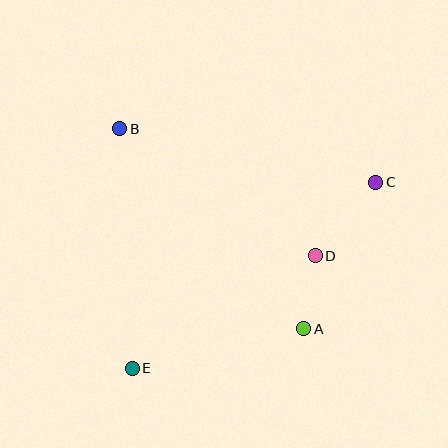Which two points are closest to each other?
Points A and D are closest to each other.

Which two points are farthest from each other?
Points C and E are farthest from each other.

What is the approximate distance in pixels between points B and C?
The distance between B and C is approximately 261 pixels.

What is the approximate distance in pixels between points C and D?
The distance between C and D is approximately 95 pixels.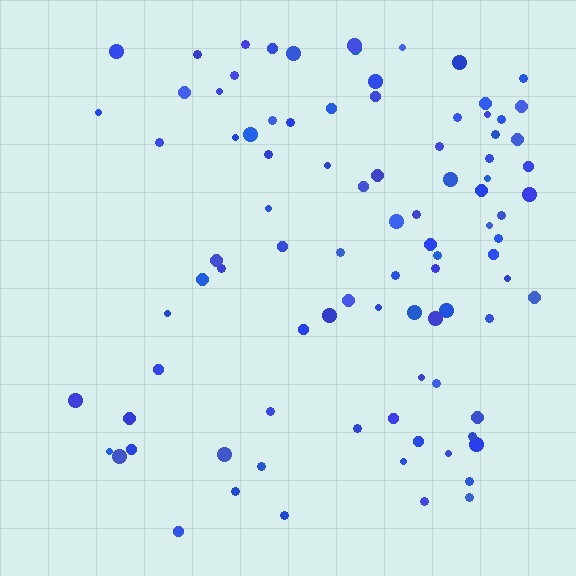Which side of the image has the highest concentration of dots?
The right.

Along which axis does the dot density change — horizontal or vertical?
Horizontal.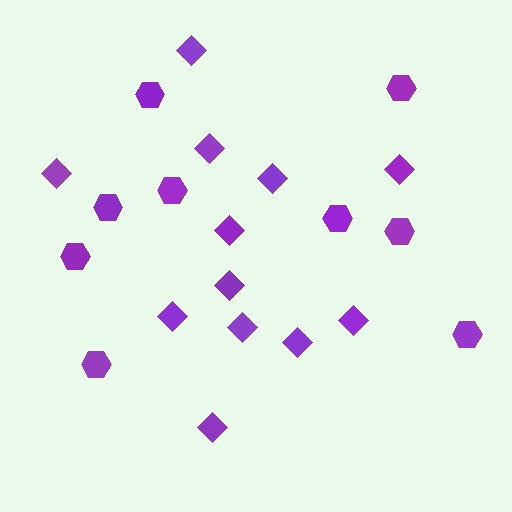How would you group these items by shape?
There are 2 groups: one group of diamonds (12) and one group of hexagons (9).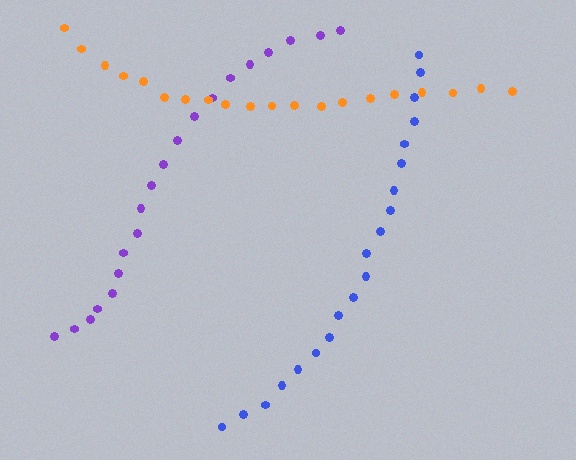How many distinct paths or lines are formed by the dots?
There are 3 distinct paths.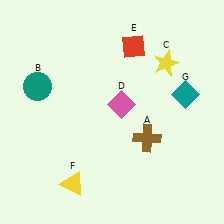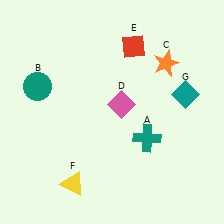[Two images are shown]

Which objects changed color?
A changed from brown to teal. C changed from yellow to orange.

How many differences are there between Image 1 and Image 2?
There are 2 differences between the two images.